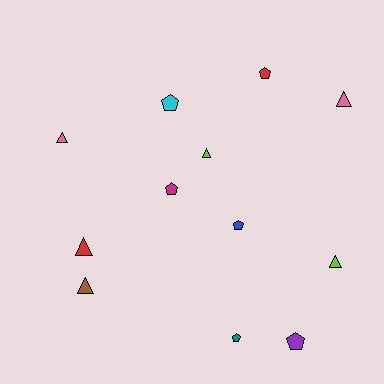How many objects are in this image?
There are 12 objects.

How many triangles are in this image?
There are 6 triangles.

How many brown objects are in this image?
There is 1 brown object.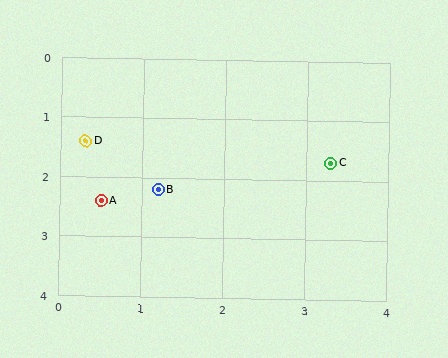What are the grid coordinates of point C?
Point C is at approximately (3.3, 1.7).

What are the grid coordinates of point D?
Point D is at approximately (0.3, 1.4).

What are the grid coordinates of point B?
Point B is at approximately (1.2, 2.2).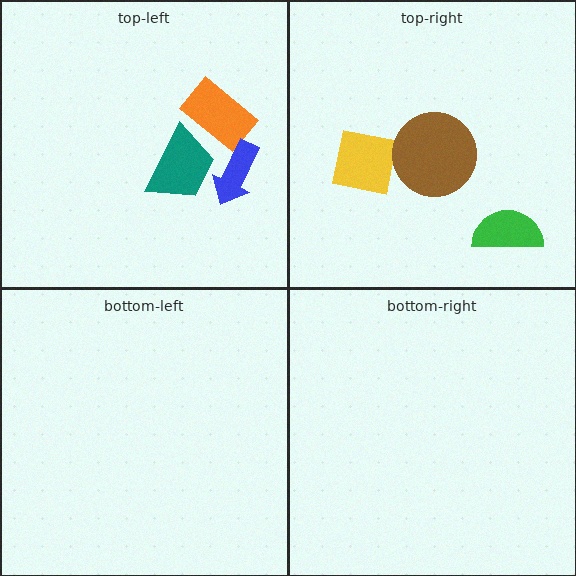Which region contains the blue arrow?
The top-left region.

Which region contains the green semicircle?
The top-right region.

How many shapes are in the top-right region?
3.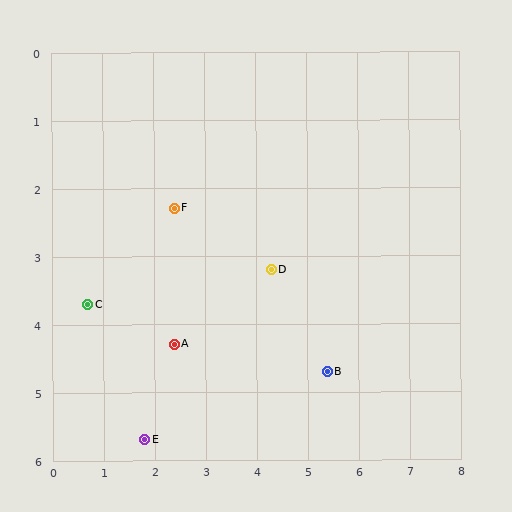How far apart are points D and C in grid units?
Points D and C are about 3.6 grid units apart.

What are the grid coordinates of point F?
Point F is at approximately (2.4, 2.3).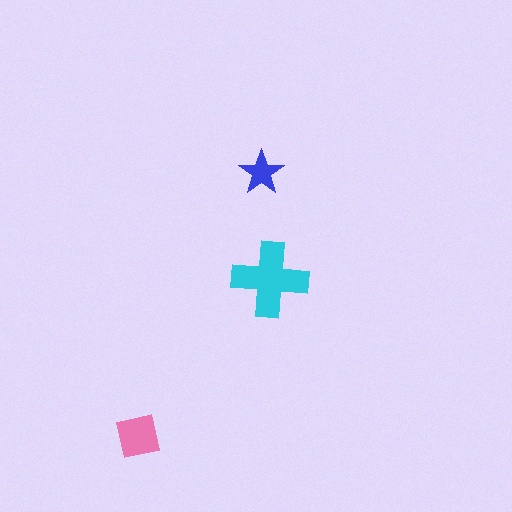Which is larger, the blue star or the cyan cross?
The cyan cross.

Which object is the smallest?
The blue star.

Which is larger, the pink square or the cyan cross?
The cyan cross.